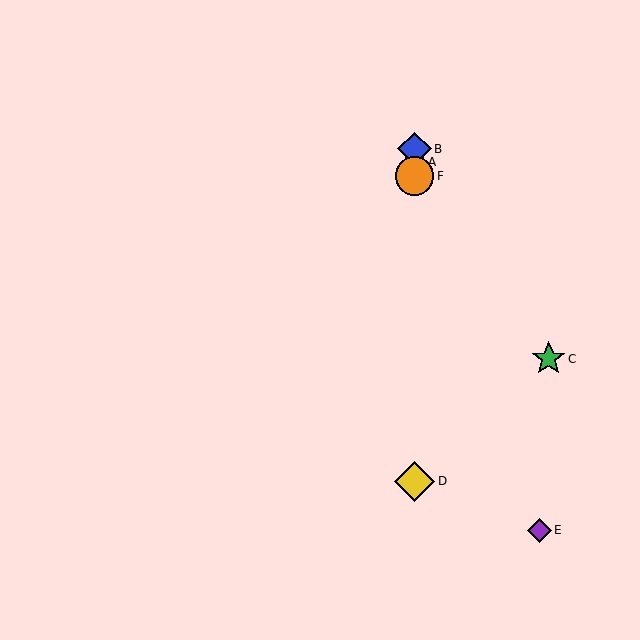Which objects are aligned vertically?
Objects A, B, D, F are aligned vertically.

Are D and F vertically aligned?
Yes, both are at x≈415.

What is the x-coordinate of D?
Object D is at x≈415.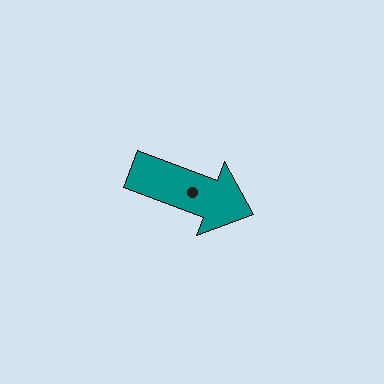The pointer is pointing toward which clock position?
Roughly 4 o'clock.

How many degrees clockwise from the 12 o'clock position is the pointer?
Approximately 110 degrees.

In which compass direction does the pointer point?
East.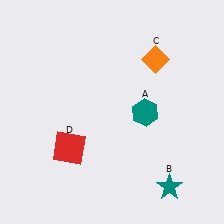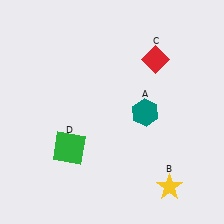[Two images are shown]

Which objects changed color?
B changed from teal to yellow. C changed from orange to red. D changed from red to green.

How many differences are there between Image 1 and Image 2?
There are 3 differences between the two images.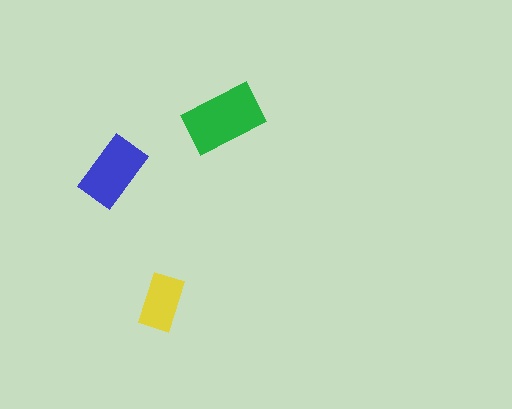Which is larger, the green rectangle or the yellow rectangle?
The green one.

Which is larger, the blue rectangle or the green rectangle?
The green one.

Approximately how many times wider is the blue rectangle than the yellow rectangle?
About 1.5 times wider.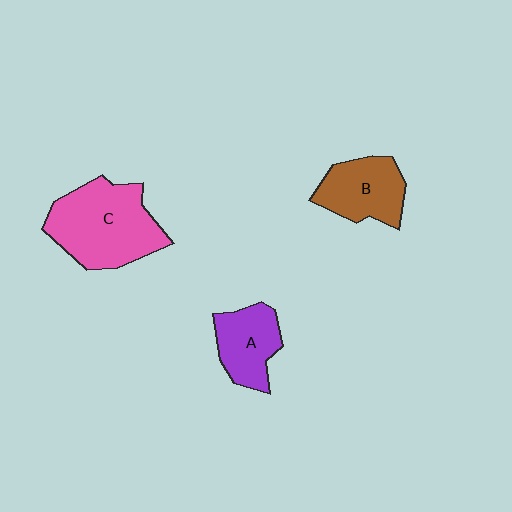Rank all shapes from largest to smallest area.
From largest to smallest: C (pink), B (brown), A (purple).